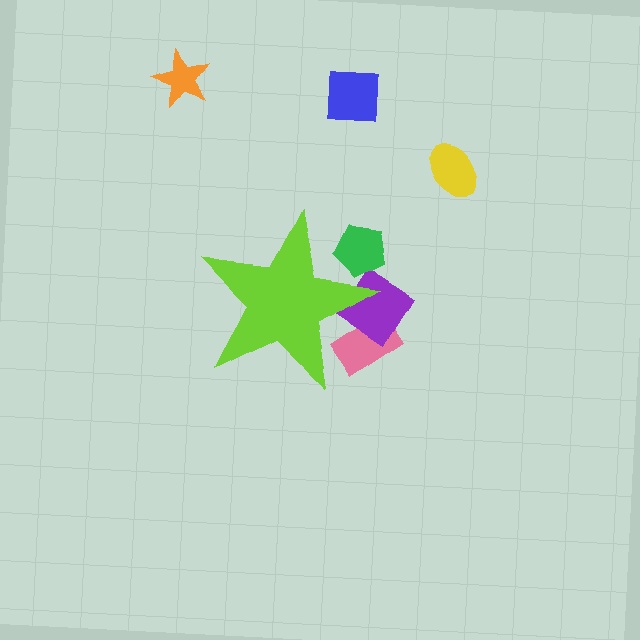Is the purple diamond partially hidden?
Yes, the purple diamond is partially hidden behind the lime star.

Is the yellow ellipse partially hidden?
No, the yellow ellipse is fully visible.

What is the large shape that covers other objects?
A lime star.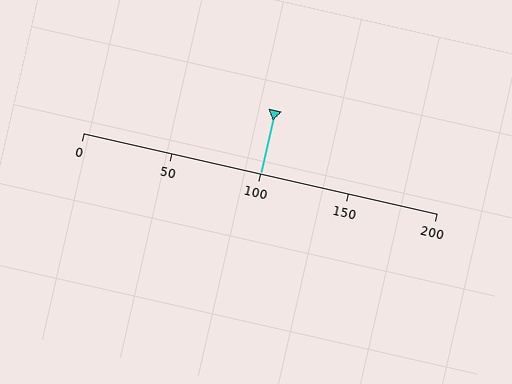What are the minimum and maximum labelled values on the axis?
The axis runs from 0 to 200.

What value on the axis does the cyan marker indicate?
The marker indicates approximately 100.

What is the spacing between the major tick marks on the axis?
The major ticks are spaced 50 apart.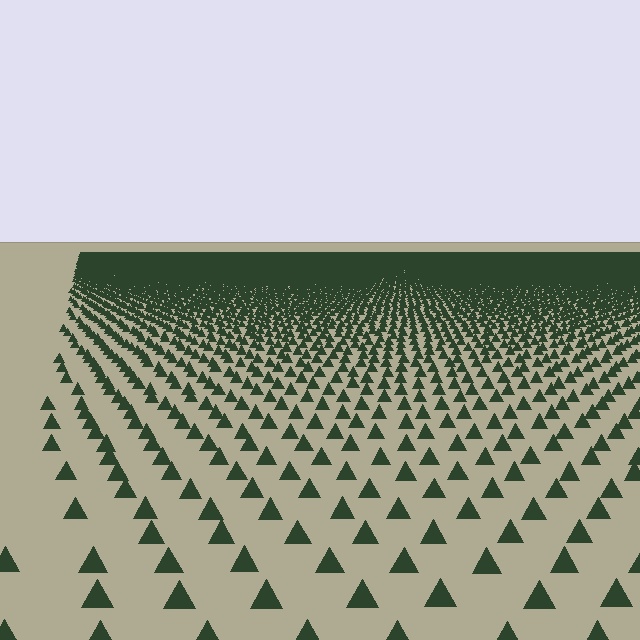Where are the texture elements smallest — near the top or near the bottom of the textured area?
Near the top.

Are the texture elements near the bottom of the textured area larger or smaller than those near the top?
Larger. Near the bottom, elements are closer to the viewer and appear at a bigger on-screen size.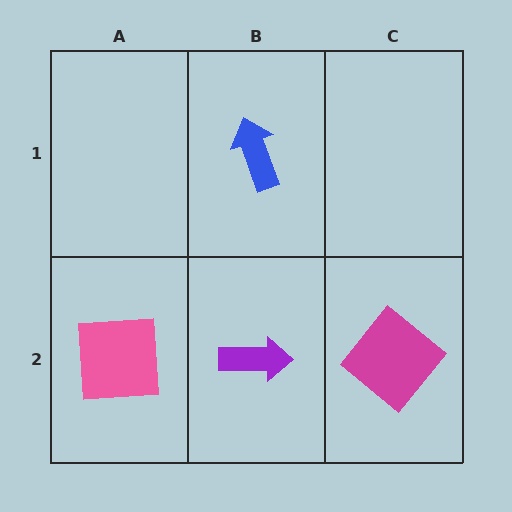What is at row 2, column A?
A pink square.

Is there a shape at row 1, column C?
No, that cell is empty.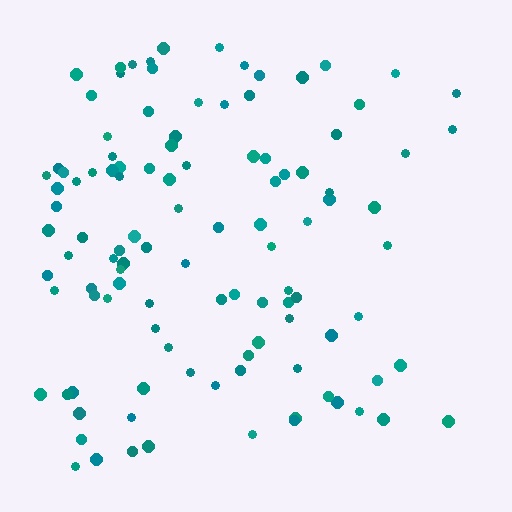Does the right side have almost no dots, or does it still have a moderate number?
Still a moderate number, just noticeably fewer than the left.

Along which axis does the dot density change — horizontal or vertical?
Horizontal.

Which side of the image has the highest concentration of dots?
The left.